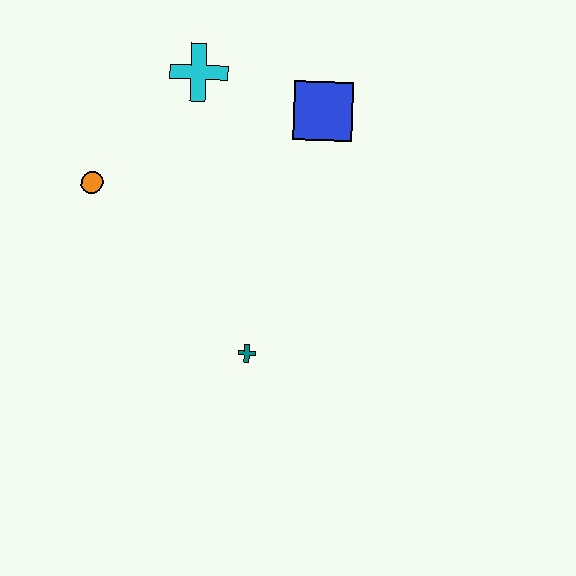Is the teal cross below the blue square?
Yes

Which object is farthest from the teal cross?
The cyan cross is farthest from the teal cross.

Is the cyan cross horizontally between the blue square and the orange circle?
Yes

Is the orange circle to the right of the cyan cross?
No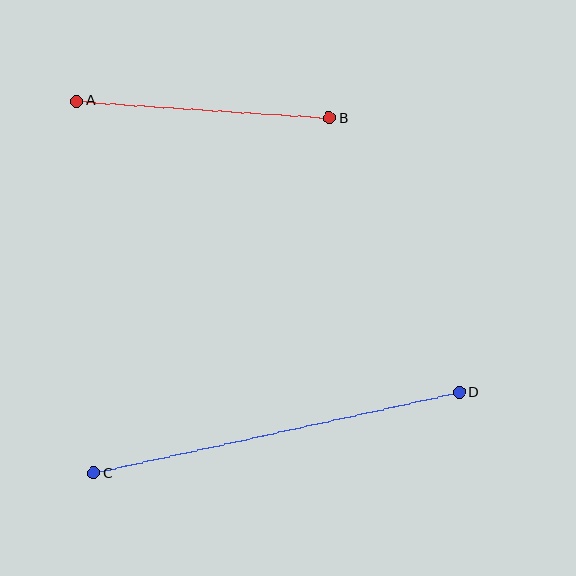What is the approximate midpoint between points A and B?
The midpoint is at approximately (203, 110) pixels.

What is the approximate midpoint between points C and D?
The midpoint is at approximately (276, 433) pixels.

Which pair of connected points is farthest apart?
Points C and D are farthest apart.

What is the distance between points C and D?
The distance is approximately 375 pixels.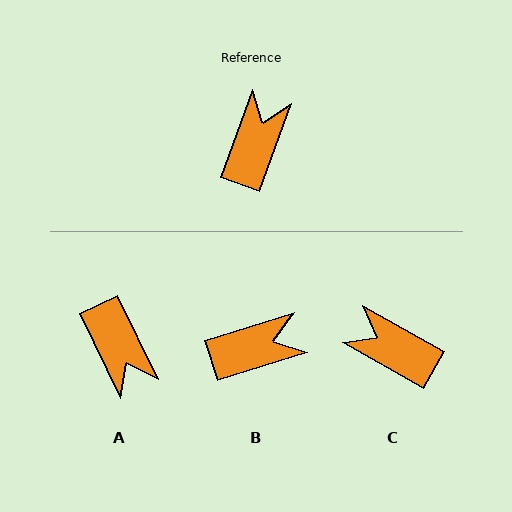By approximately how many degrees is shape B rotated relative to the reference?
Approximately 53 degrees clockwise.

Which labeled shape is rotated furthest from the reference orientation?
A, about 134 degrees away.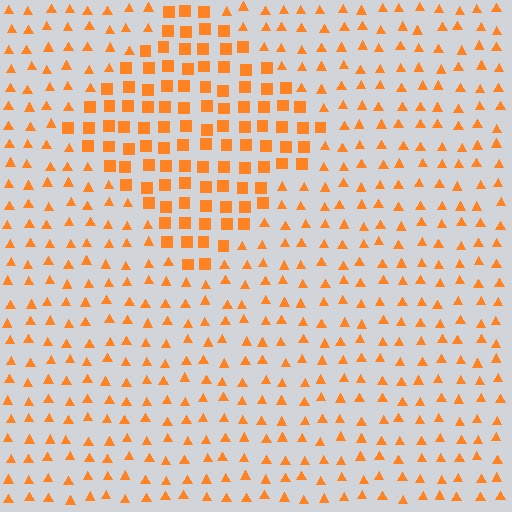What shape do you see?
I see a diamond.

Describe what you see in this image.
The image is filled with small orange elements arranged in a uniform grid. A diamond-shaped region contains squares, while the surrounding area contains triangles. The boundary is defined purely by the change in element shape.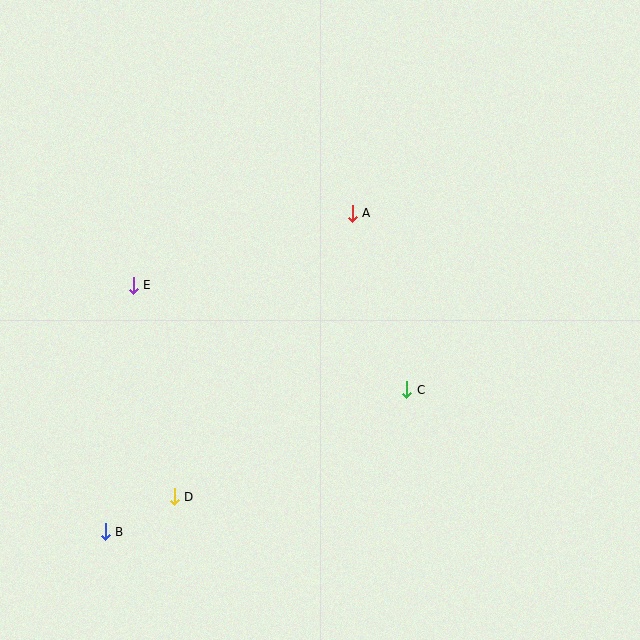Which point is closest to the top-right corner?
Point A is closest to the top-right corner.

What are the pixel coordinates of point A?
Point A is at (352, 213).